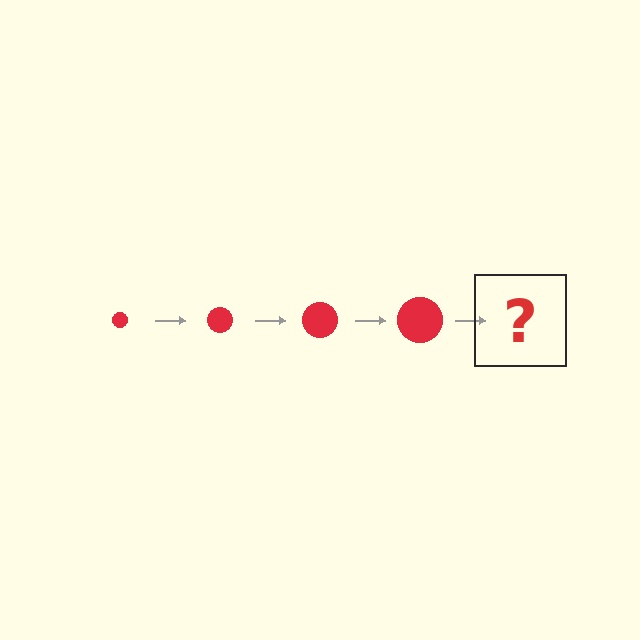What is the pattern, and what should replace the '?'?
The pattern is that the circle gets progressively larger each step. The '?' should be a red circle, larger than the previous one.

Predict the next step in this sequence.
The next step is a red circle, larger than the previous one.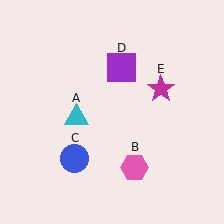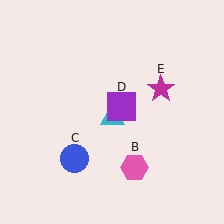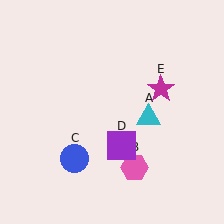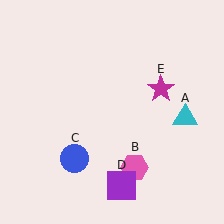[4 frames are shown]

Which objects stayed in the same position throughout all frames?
Pink hexagon (object B) and blue circle (object C) and magenta star (object E) remained stationary.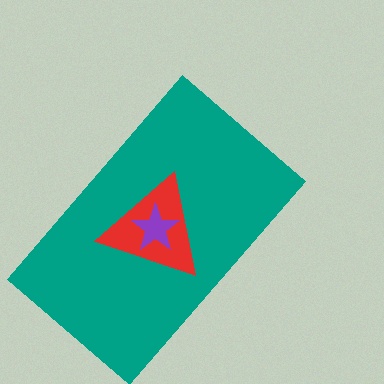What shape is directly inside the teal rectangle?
The red triangle.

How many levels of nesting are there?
3.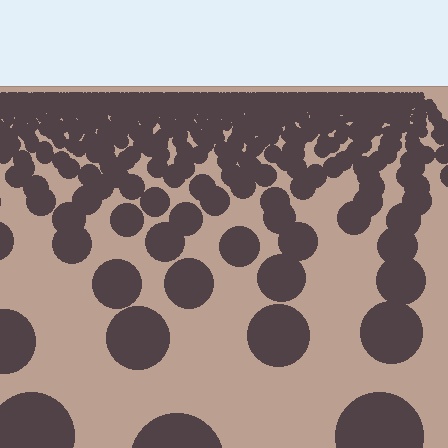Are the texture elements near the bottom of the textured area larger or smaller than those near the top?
Larger. Near the bottom, elements are closer to the viewer and appear at a bigger on-screen size.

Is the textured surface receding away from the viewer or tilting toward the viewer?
The surface is receding away from the viewer. Texture elements get smaller and denser toward the top.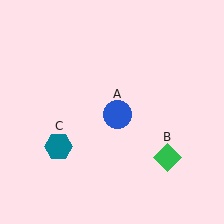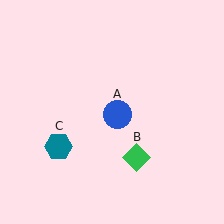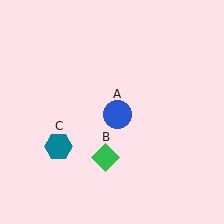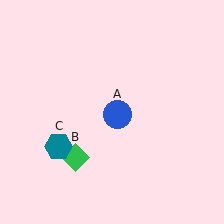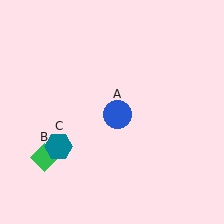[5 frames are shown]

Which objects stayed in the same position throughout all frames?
Blue circle (object A) and teal hexagon (object C) remained stationary.